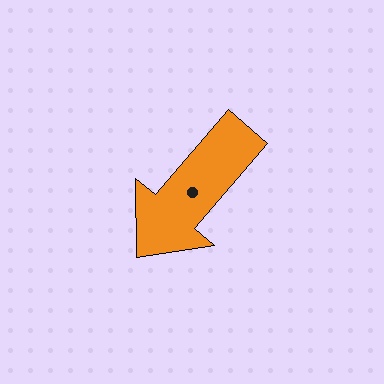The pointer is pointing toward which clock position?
Roughly 7 o'clock.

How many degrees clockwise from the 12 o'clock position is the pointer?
Approximately 220 degrees.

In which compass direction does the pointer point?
Southwest.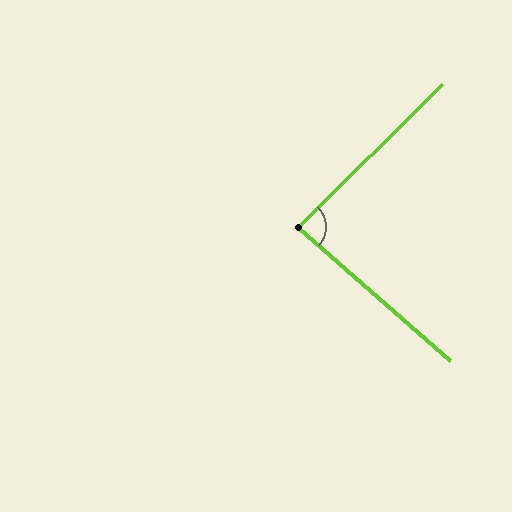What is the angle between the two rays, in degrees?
Approximately 86 degrees.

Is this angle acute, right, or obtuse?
It is approximately a right angle.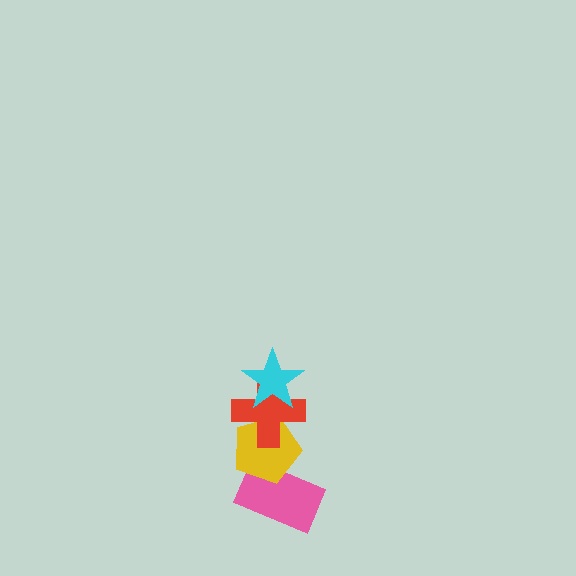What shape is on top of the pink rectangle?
The yellow pentagon is on top of the pink rectangle.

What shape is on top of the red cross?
The cyan star is on top of the red cross.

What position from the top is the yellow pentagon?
The yellow pentagon is 3rd from the top.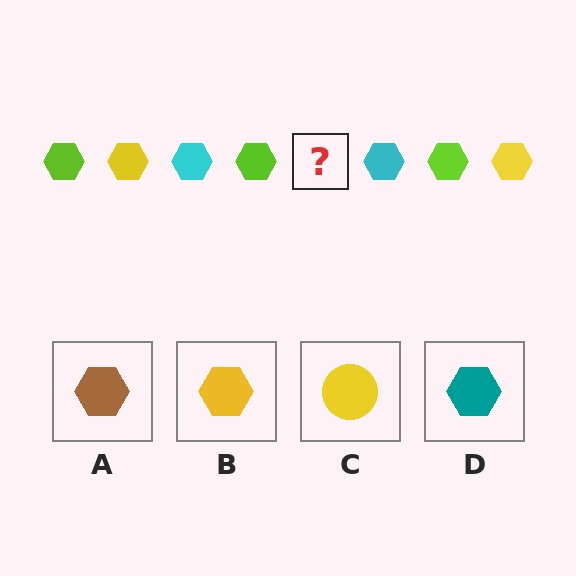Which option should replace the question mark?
Option B.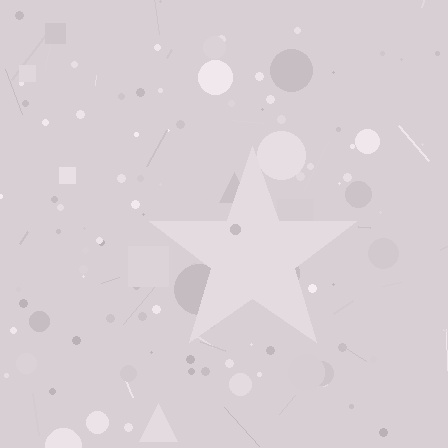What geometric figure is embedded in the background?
A star is embedded in the background.